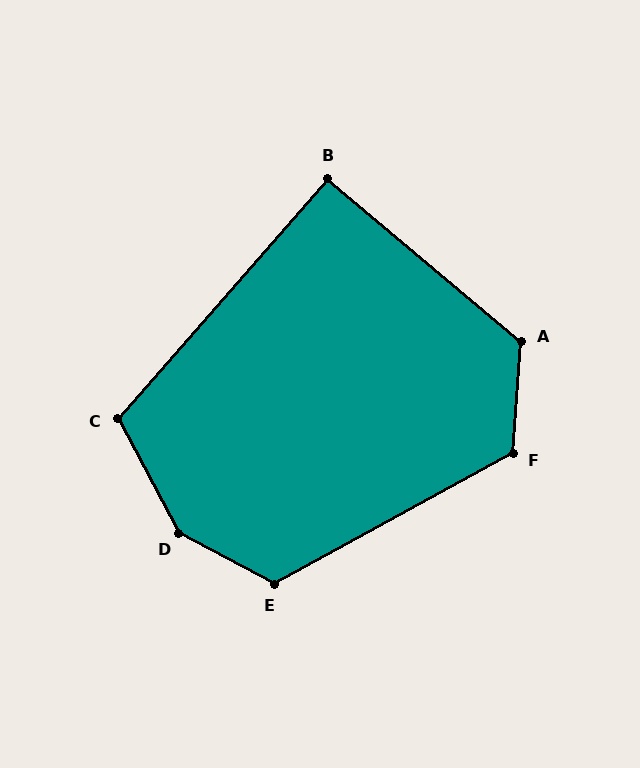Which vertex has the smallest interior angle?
B, at approximately 91 degrees.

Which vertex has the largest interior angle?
D, at approximately 146 degrees.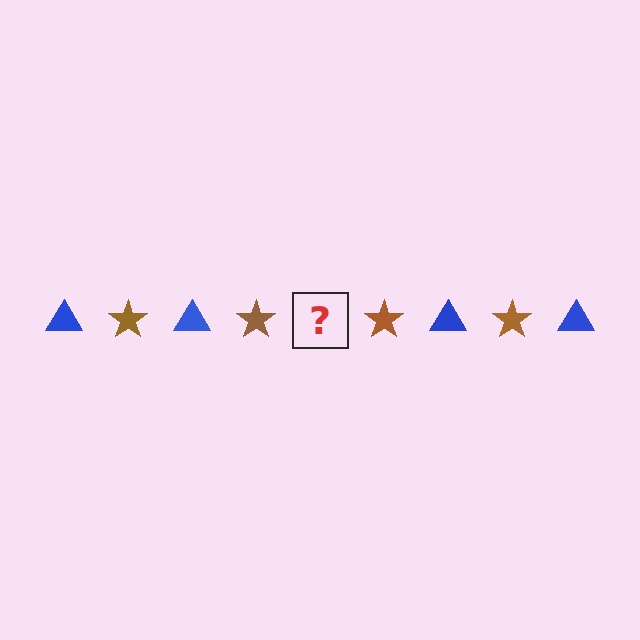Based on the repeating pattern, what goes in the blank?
The blank should be a blue triangle.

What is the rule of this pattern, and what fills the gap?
The rule is that the pattern alternates between blue triangle and brown star. The gap should be filled with a blue triangle.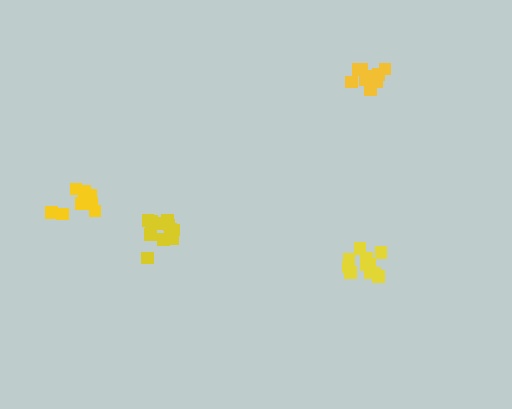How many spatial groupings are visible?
There are 4 spatial groupings.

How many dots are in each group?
Group 1: 12 dots, Group 2: 9 dots, Group 3: 10 dots, Group 4: 11 dots (42 total).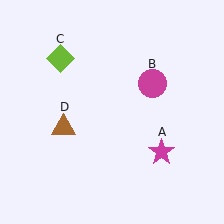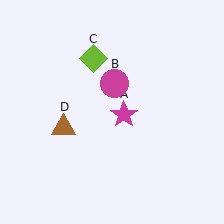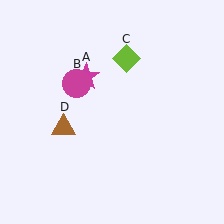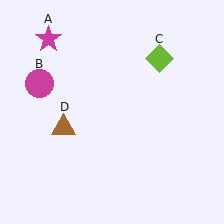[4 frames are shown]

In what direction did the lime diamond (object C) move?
The lime diamond (object C) moved right.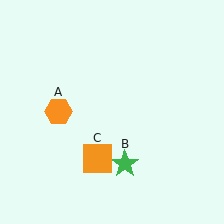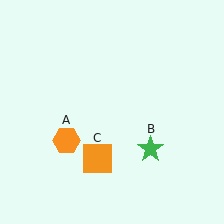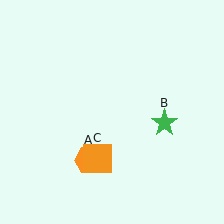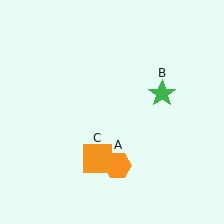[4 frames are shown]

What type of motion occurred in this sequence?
The orange hexagon (object A), green star (object B) rotated counterclockwise around the center of the scene.